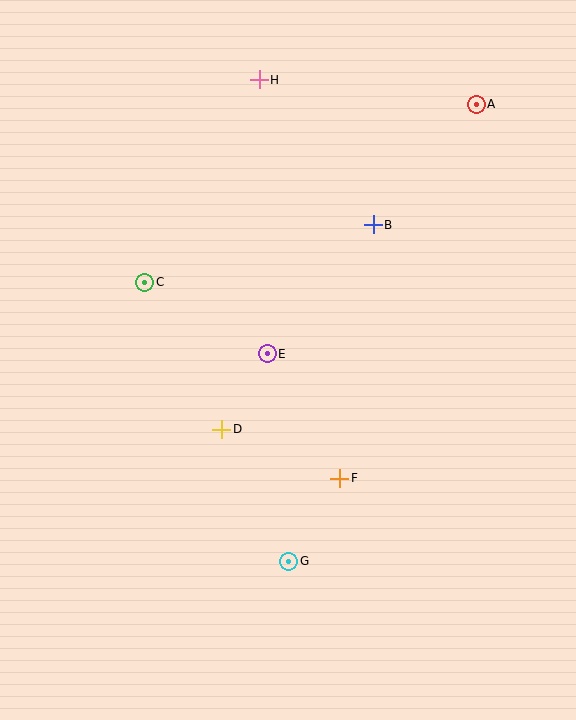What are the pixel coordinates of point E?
Point E is at (267, 354).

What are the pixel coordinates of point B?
Point B is at (373, 225).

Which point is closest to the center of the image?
Point E at (267, 354) is closest to the center.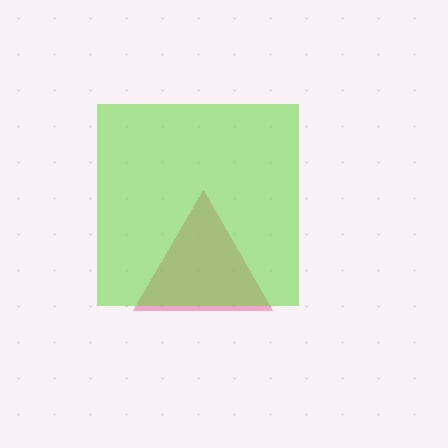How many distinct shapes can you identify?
There are 2 distinct shapes: a pink triangle, a lime square.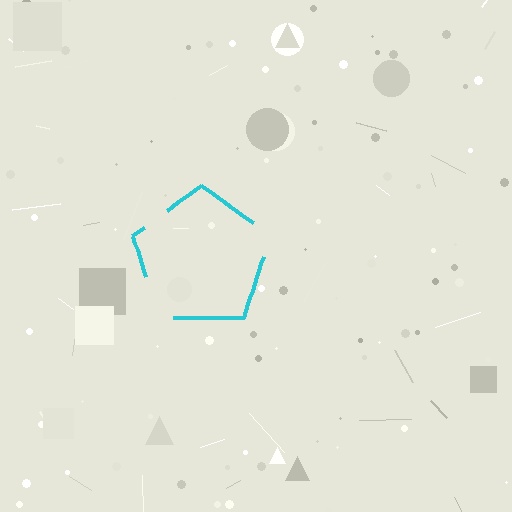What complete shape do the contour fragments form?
The contour fragments form a pentagon.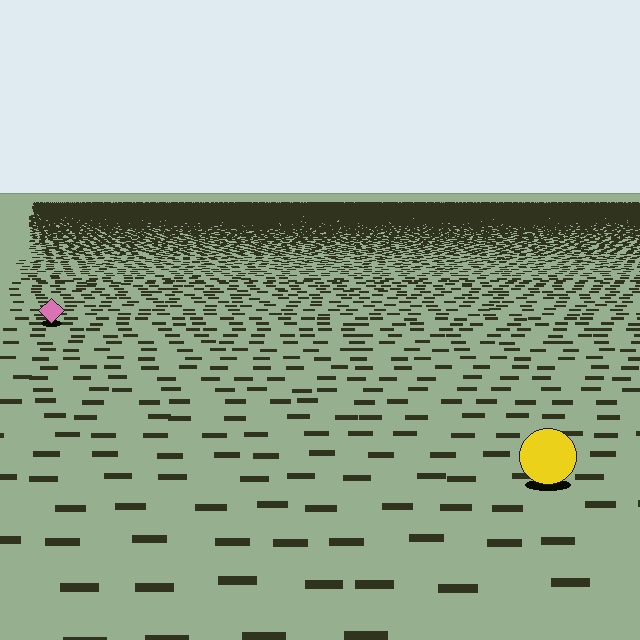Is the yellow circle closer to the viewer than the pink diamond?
Yes. The yellow circle is closer — you can tell from the texture gradient: the ground texture is coarser near it.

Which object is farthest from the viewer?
The pink diamond is farthest from the viewer. It appears smaller and the ground texture around it is denser.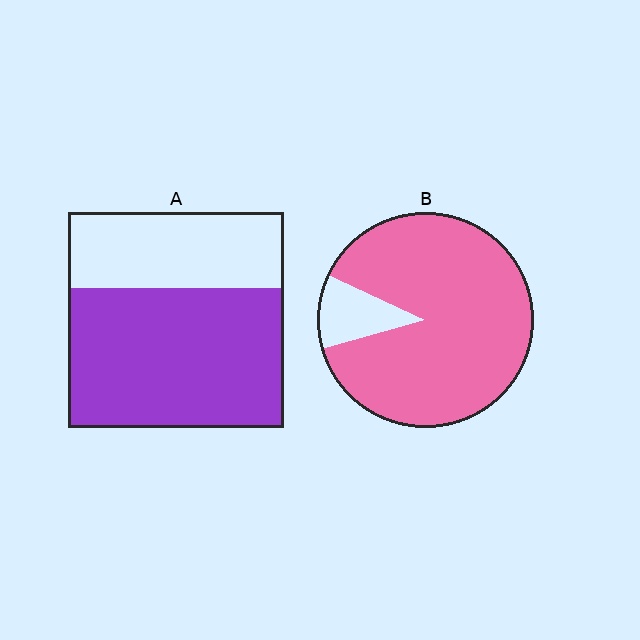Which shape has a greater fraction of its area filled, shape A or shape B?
Shape B.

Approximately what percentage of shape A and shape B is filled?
A is approximately 65% and B is approximately 90%.